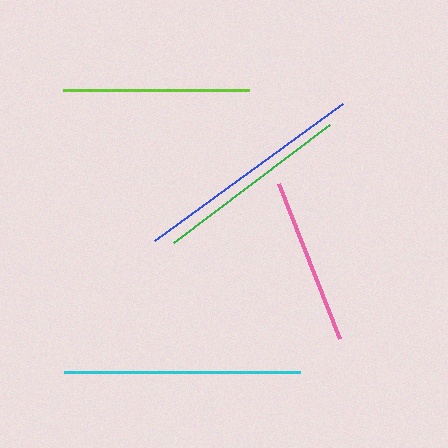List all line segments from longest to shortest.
From longest to shortest: cyan, blue, green, lime, pink.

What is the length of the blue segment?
The blue segment is approximately 233 pixels long.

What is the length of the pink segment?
The pink segment is approximately 167 pixels long.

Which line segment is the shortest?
The pink line is the shortest at approximately 167 pixels.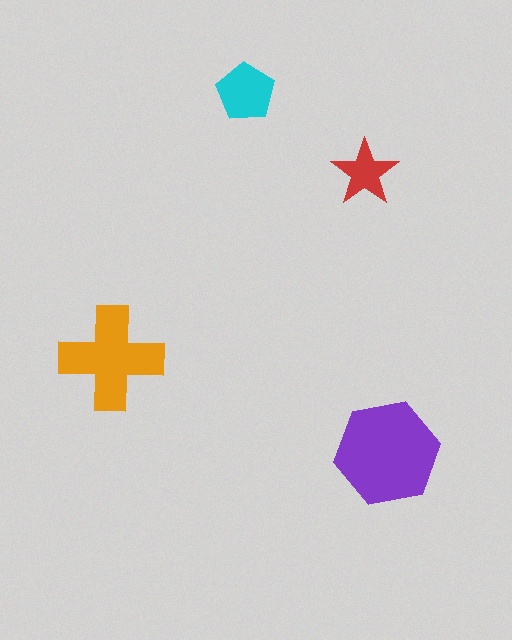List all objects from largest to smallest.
The purple hexagon, the orange cross, the cyan pentagon, the red star.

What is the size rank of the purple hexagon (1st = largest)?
1st.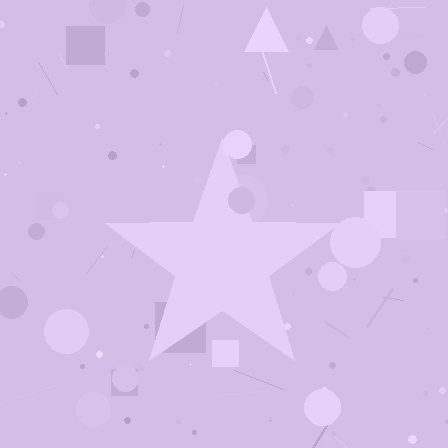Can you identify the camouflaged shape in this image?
The camouflaged shape is a star.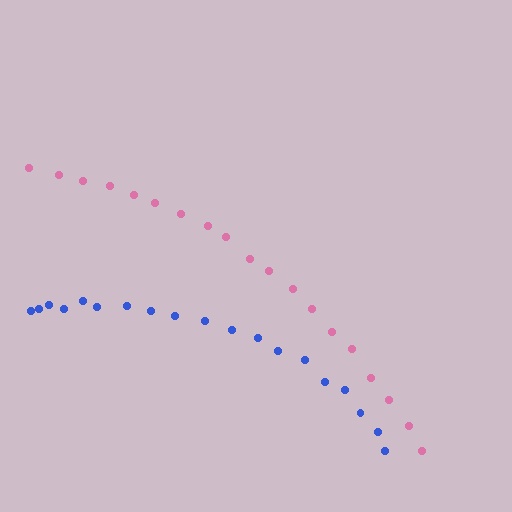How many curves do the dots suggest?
There are 2 distinct paths.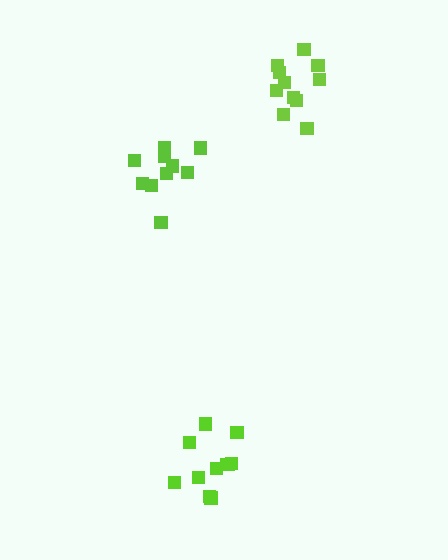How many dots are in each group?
Group 1: 10 dots, Group 2: 11 dots, Group 3: 11 dots (32 total).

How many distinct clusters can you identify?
There are 3 distinct clusters.